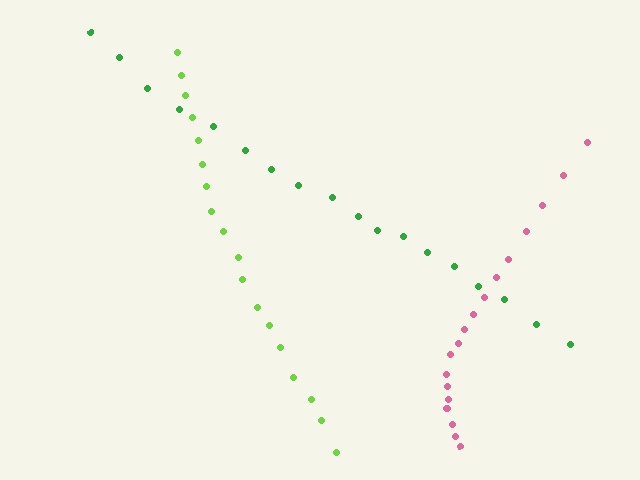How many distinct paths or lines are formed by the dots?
There are 3 distinct paths.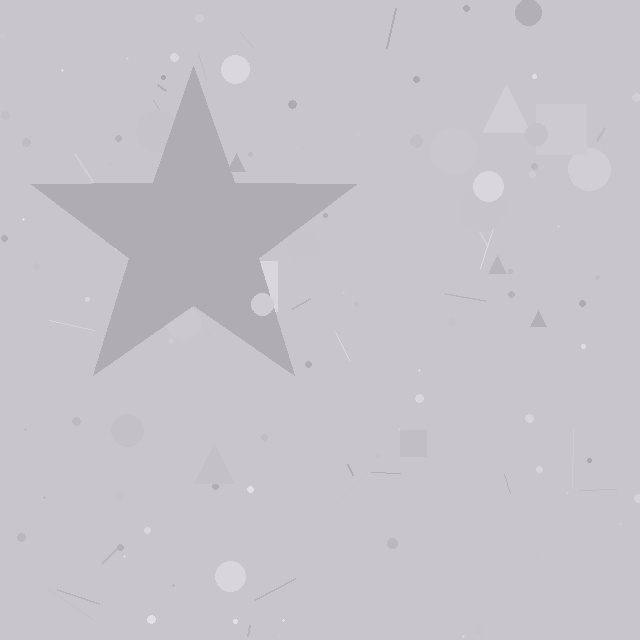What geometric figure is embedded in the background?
A star is embedded in the background.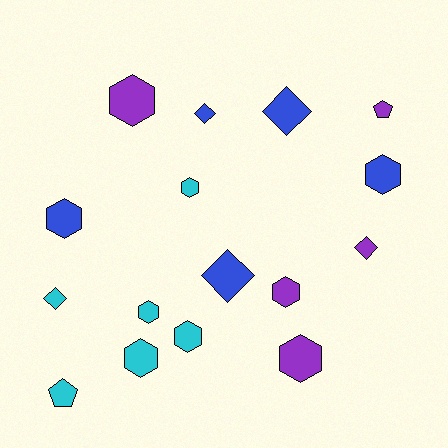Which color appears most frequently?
Cyan, with 6 objects.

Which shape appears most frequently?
Hexagon, with 9 objects.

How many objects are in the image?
There are 16 objects.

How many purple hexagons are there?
There are 3 purple hexagons.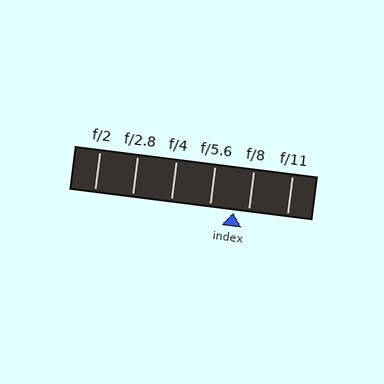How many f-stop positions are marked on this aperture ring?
There are 6 f-stop positions marked.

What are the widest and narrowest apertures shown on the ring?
The widest aperture shown is f/2 and the narrowest is f/11.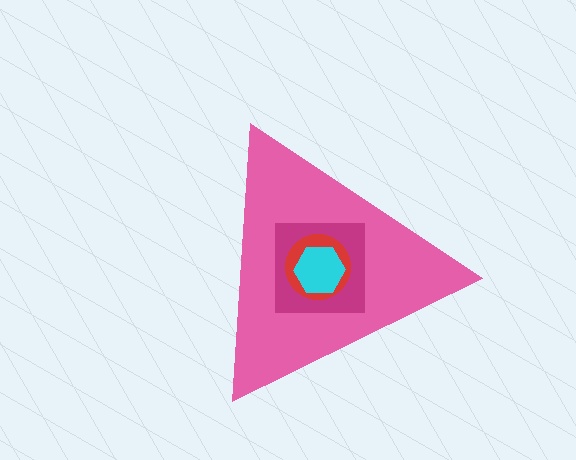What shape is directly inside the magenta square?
The red circle.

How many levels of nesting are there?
4.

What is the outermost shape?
The pink triangle.